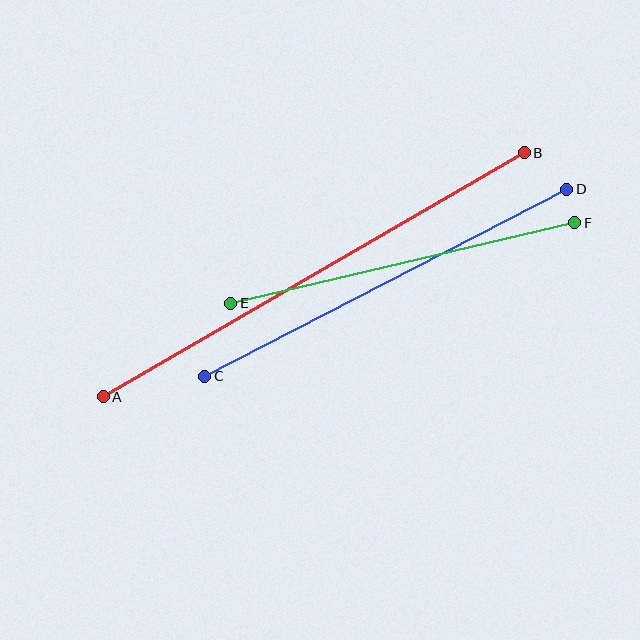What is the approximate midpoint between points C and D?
The midpoint is at approximately (386, 283) pixels.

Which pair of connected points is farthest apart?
Points A and B are farthest apart.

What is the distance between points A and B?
The distance is approximately 487 pixels.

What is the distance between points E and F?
The distance is approximately 353 pixels.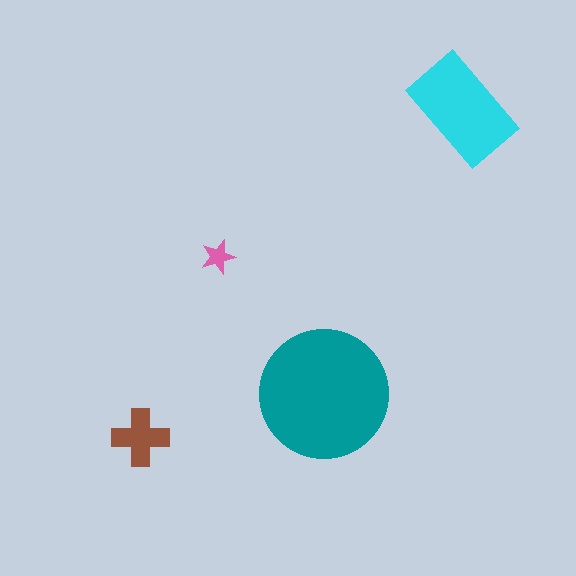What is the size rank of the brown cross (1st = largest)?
3rd.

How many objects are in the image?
There are 4 objects in the image.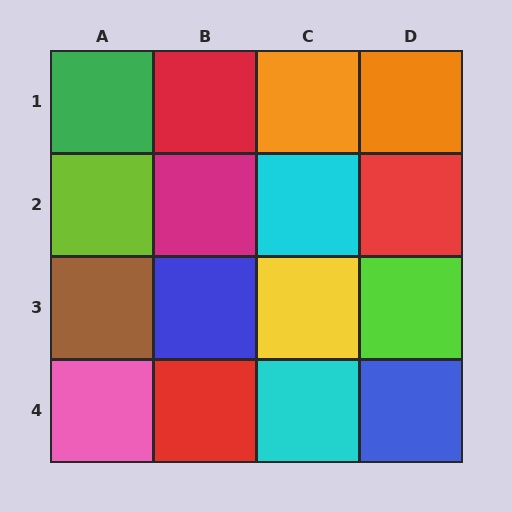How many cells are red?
3 cells are red.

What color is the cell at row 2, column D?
Red.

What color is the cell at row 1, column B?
Red.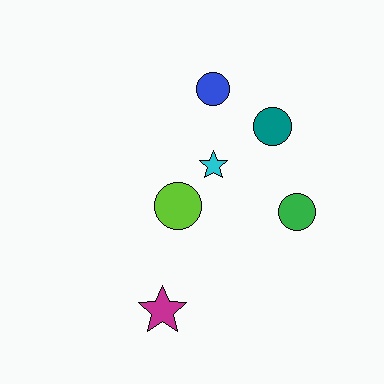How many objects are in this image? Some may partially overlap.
There are 6 objects.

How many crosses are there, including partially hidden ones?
There are no crosses.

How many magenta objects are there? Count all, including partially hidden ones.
There is 1 magenta object.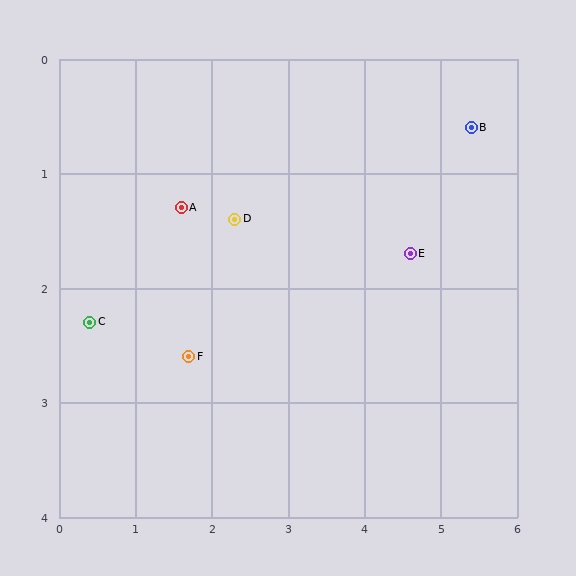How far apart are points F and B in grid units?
Points F and B are about 4.2 grid units apart.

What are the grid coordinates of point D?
Point D is at approximately (2.3, 1.4).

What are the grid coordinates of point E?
Point E is at approximately (4.6, 1.7).